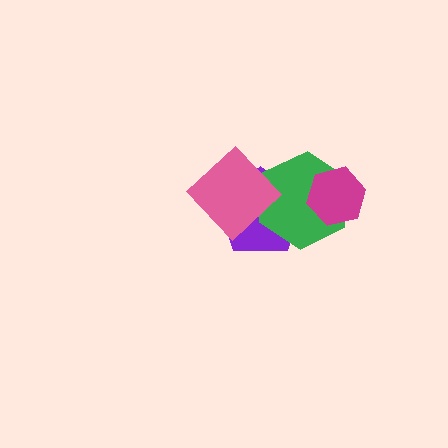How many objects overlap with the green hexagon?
3 objects overlap with the green hexagon.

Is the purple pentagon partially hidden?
Yes, it is partially covered by another shape.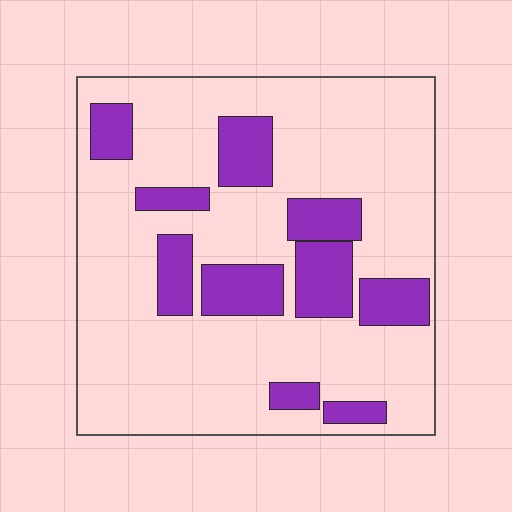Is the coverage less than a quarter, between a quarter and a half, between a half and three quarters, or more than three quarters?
Less than a quarter.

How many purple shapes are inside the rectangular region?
10.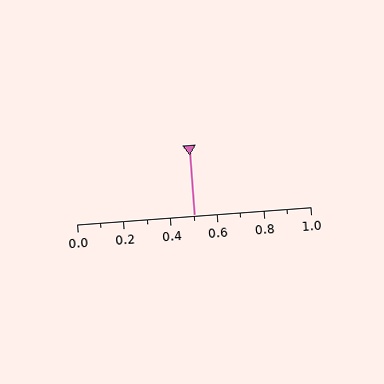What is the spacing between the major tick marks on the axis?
The major ticks are spaced 0.2 apart.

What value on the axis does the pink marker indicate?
The marker indicates approximately 0.5.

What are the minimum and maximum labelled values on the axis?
The axis runs from 0.0 to 1.0.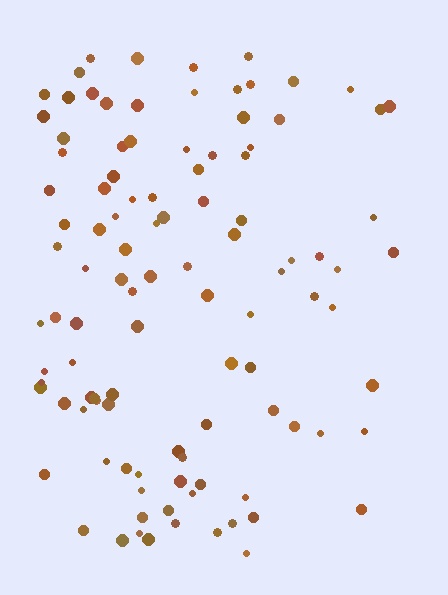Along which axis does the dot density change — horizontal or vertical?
Horizontal.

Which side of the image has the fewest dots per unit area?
The right.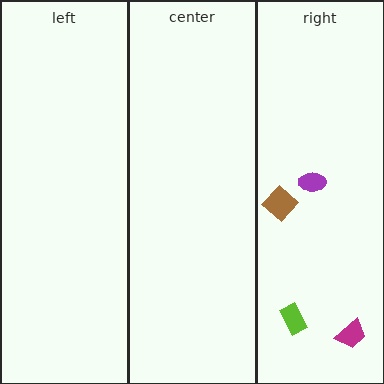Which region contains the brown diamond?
The right region.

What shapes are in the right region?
The purple ellipse, the lime rectangle, the brown diamond, the magenta trapezoid.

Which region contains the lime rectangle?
The right region.